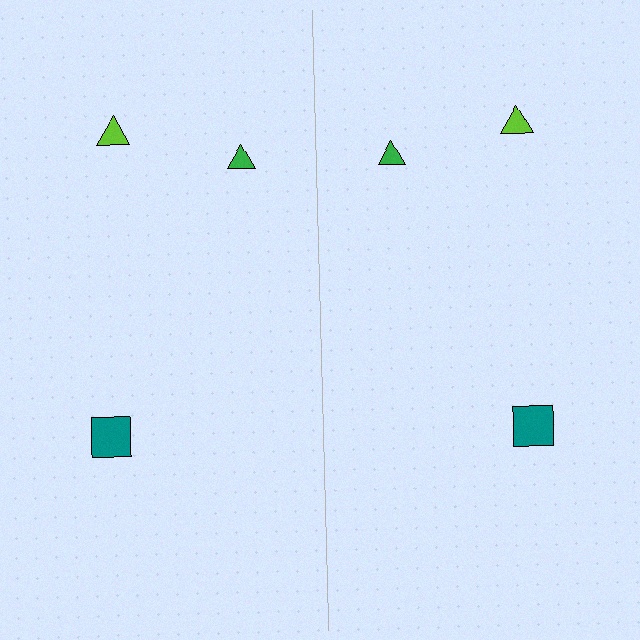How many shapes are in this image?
There are 6 shapes in this image.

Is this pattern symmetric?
Yes, this pattern has bilateral (reflection) symmetry.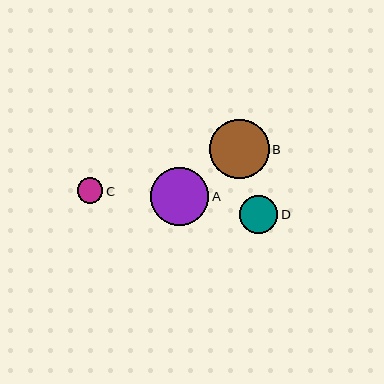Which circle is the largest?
Circle B is the largest with a size of approximately 59 pixels.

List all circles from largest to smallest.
From largest to smallest: B, A, D, C.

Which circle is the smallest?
Circle C is the smallest with a size of approximately 26 pixels.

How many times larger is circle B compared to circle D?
Circle B is approximately 1.5 times the size of circle D.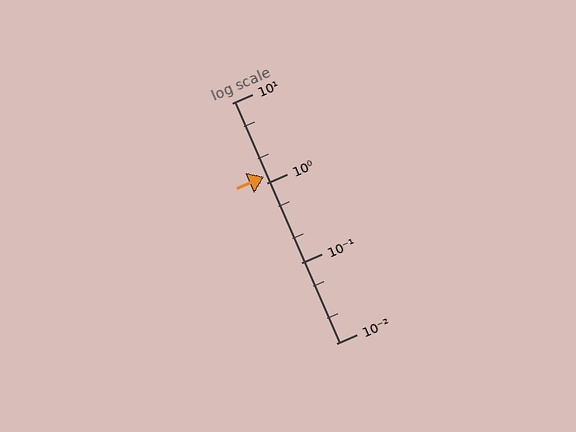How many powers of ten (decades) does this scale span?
The scale spans 3 decades, from 0.01 to 10.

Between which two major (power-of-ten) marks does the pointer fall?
The pointer is between 1 and 10.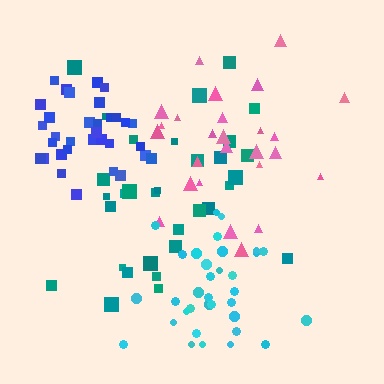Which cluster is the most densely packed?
Blue.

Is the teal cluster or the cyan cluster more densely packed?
Cyan.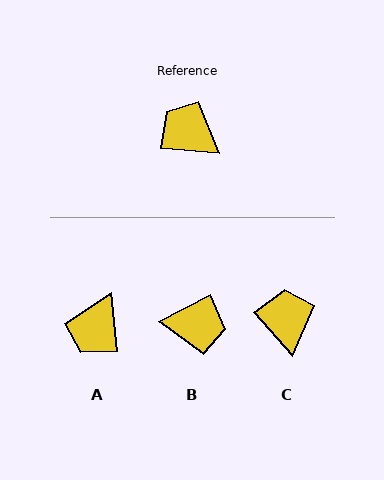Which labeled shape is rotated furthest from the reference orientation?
B, about 148 degrees away.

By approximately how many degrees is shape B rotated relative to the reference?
Approximately 148 degrees clockwise.